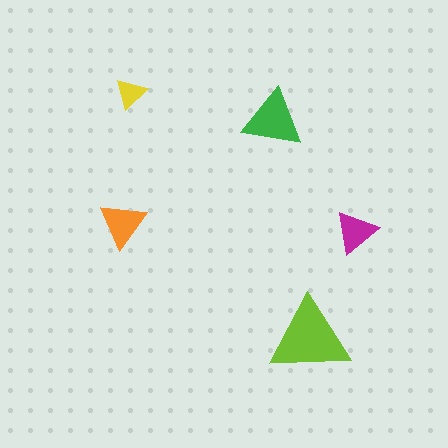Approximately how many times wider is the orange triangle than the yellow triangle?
About 1.5 times wider.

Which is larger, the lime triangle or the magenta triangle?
The lime one.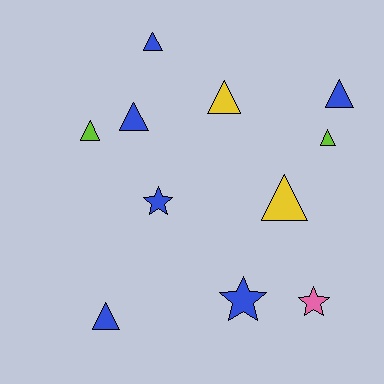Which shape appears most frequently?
Triangle, with 8 objects.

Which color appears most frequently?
Blue, with 6 objects.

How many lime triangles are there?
There are 2 lime triangles.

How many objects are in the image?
There are 11 objects.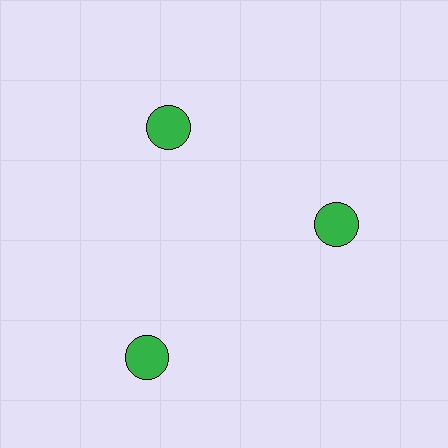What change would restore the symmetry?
The symmetry would be restored by moving it inward, back onto the ring so that all 3 circles sit at equal angles and equal distance from the center.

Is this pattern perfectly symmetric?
No. The 3 green circles are arranged in a ring, but one element near the 7 o'clock position is pushed outward from the center, breaking the 3-fold rotational symmetry.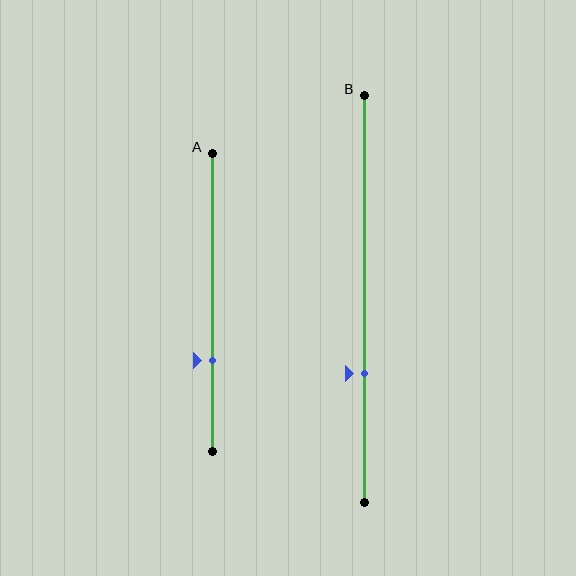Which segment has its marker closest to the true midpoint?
Segment B has its marker closest to the true midpoint.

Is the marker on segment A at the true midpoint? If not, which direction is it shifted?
No, the marker on segment A is shifted downward by about 19% of the segment length.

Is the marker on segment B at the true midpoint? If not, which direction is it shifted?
No, the marker on segment B is shifted downward by about 18% of the segment length.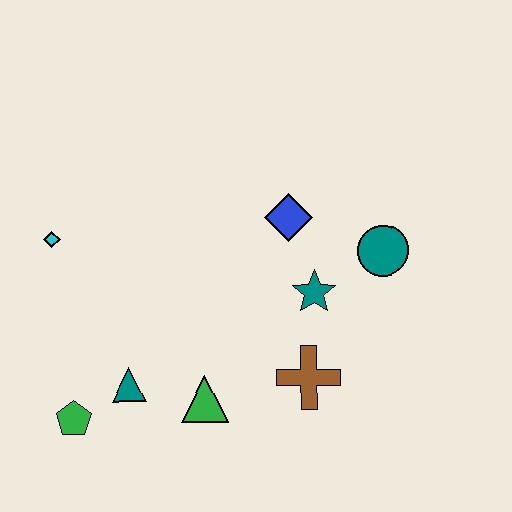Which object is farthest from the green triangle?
The teal circle is farthest from the green triangle.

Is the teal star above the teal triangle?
Yes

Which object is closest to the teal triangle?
The green pentagon is closest to the teal triangle.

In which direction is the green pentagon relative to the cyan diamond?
The green pentagon is below the cyan diamond.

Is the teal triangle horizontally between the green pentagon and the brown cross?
Yes